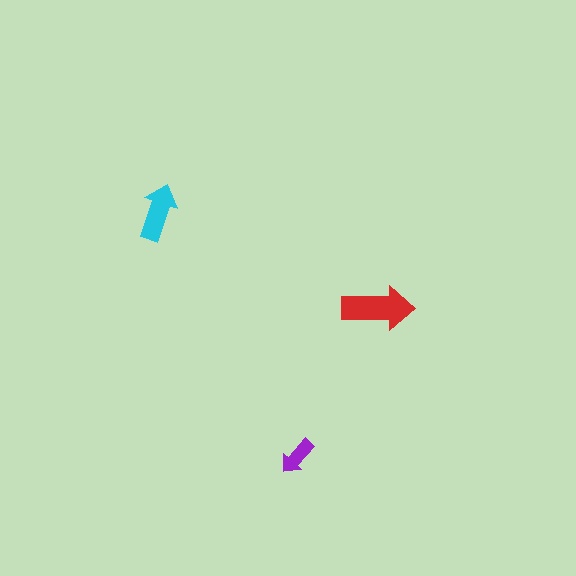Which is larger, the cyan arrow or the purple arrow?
The cyan one.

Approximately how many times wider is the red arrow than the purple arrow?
About 2 times wider.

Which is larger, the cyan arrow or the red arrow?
The red one.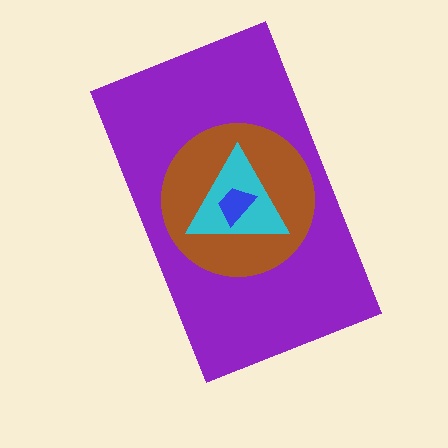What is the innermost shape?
The blue trapezoid.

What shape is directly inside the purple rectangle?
The brown circle.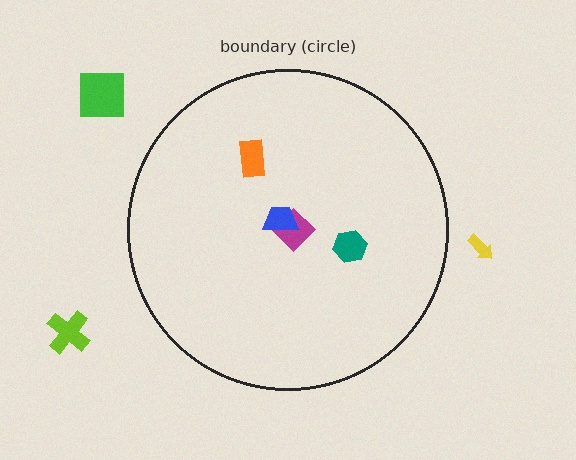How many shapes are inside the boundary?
4 inside, 3 outside.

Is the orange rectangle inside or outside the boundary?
Inside.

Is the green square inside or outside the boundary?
Outside.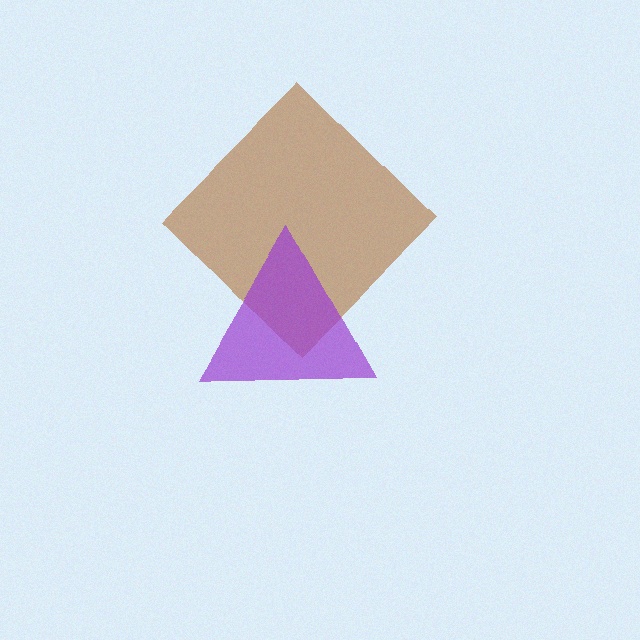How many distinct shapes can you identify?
There are 2 distinct shapes: a brown diamond, a purple triangle.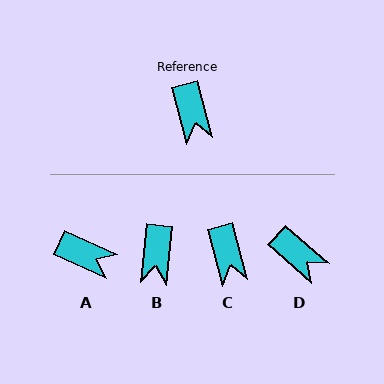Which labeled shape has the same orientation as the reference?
C.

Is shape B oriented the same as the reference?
No, it is off by about 21 degrees.